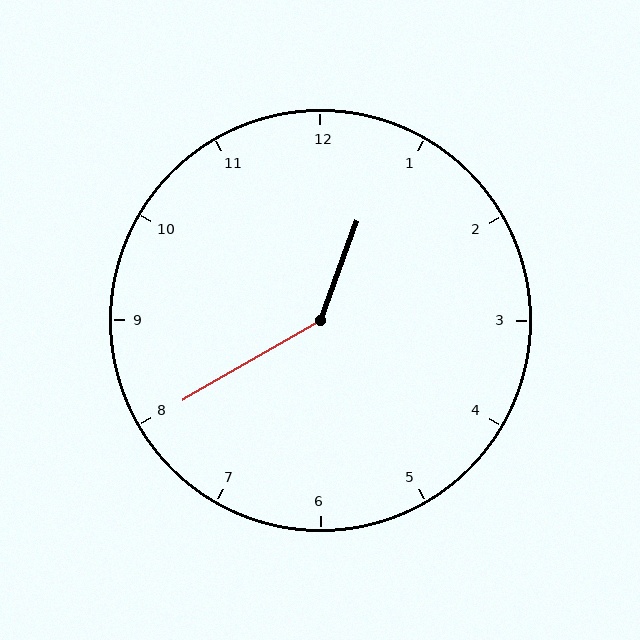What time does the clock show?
12:40.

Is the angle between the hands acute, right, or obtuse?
It is obtuse.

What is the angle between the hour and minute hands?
Approximately 140 degrees.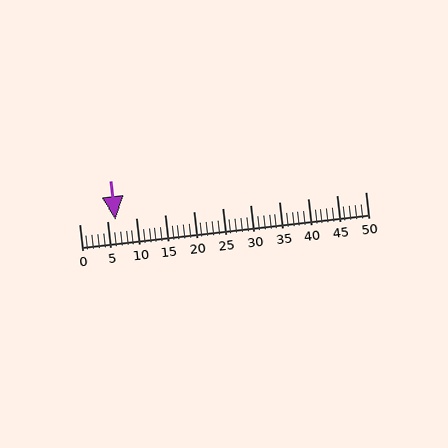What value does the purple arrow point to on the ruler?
The purple arrow points to approximately 6.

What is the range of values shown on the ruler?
The ruler shows values from 0 to 50.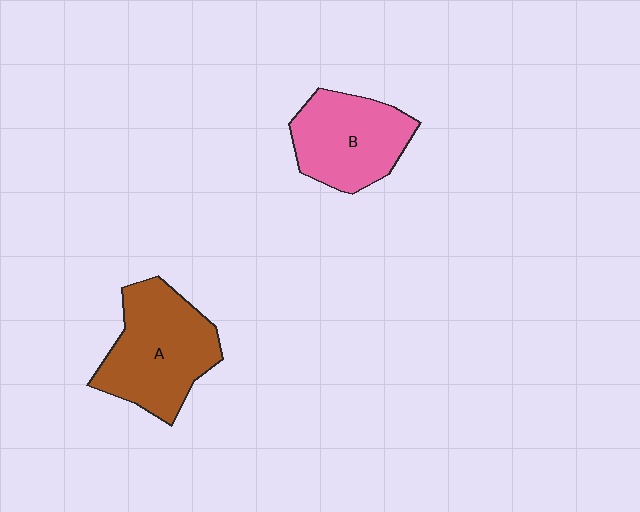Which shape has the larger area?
Shape A (brown).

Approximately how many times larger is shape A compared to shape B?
Approximately 1.2 times.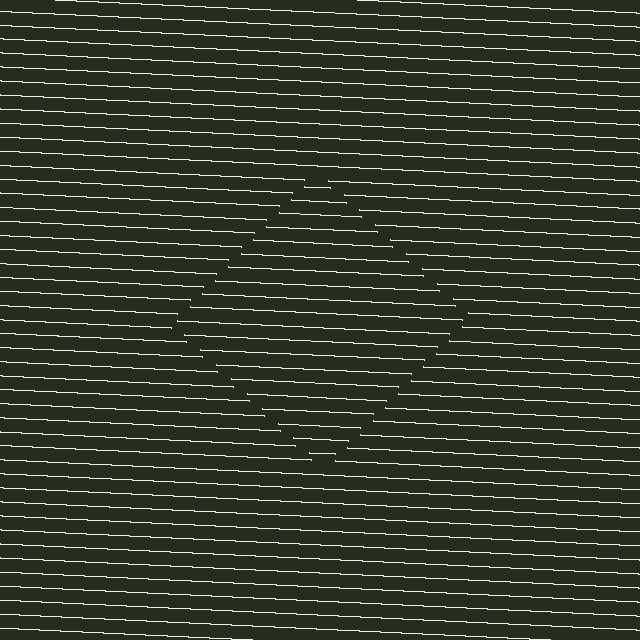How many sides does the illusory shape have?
4 sides — the line-ends trace a square.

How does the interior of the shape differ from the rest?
The interior of the shape contains the same grating, shifted by half a period — the contour is defined by the phase discontinuity where line-ends from the inner and outer gratings abut.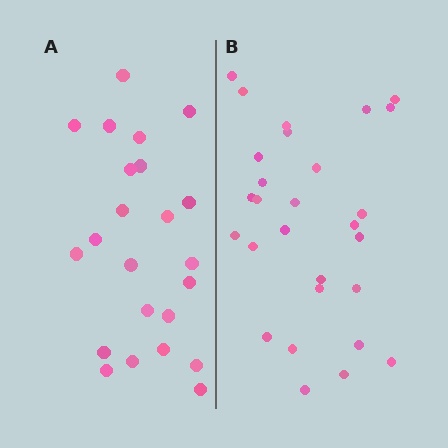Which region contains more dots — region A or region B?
Region B (the right region) has more dots.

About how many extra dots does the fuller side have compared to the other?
Region B has about 5 more dots than region A.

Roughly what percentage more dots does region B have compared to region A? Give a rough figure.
About 20% more.